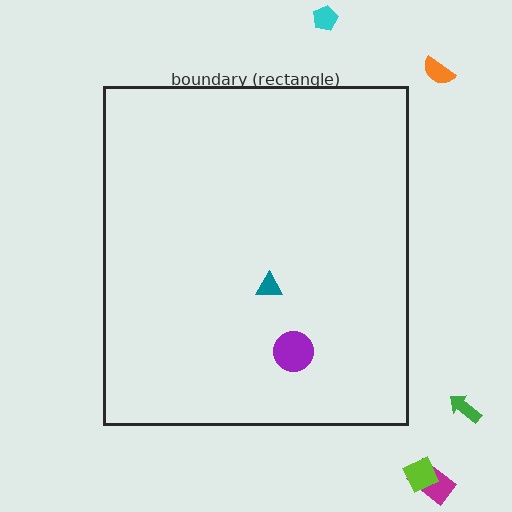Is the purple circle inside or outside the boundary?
Inside.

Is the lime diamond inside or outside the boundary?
Outside.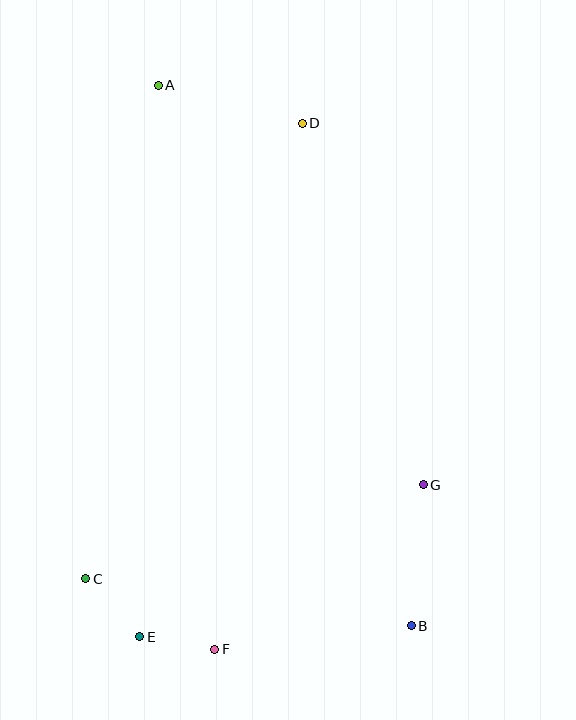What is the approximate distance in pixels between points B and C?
The distance between B and C is approximately 329 pixels.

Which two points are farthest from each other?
Points A and B are farthest from each other.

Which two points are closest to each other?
Points E and F are closest to each other.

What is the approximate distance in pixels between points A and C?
The distance between A and C is approximately 499 pixels.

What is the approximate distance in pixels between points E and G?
The distance between E and G is approximately 321 pixels.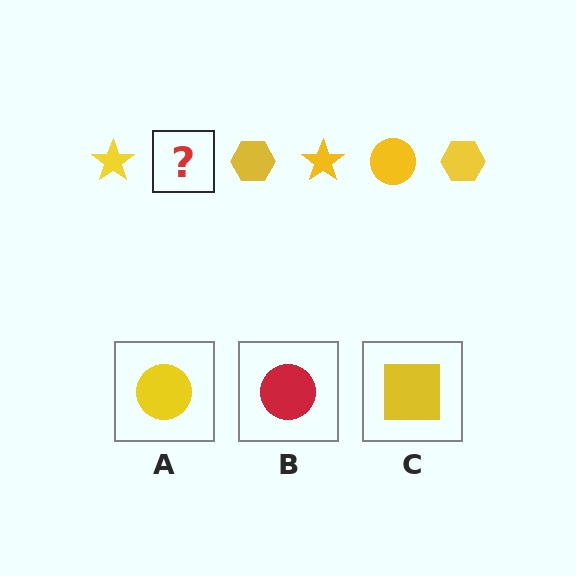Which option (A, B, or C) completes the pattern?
A.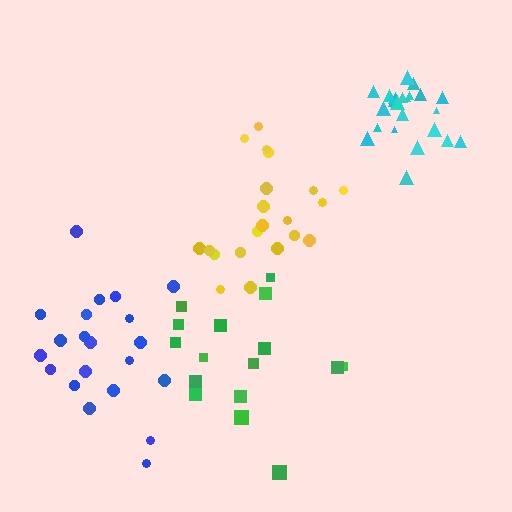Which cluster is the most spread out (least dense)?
Green.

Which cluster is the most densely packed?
Cyan.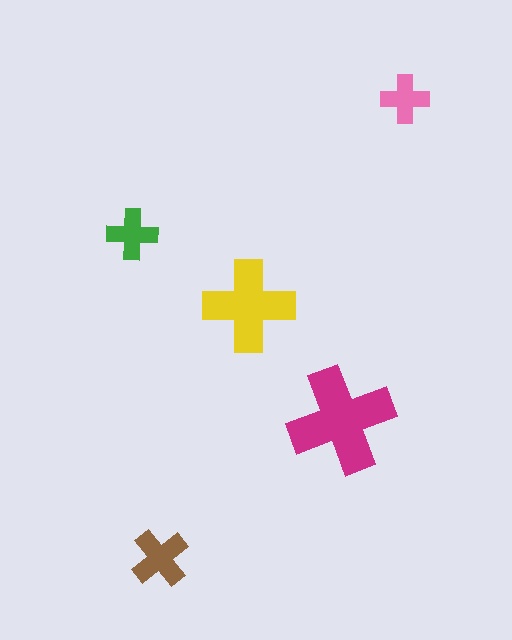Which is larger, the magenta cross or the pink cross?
The magenta one.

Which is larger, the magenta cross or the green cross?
The magenta one.